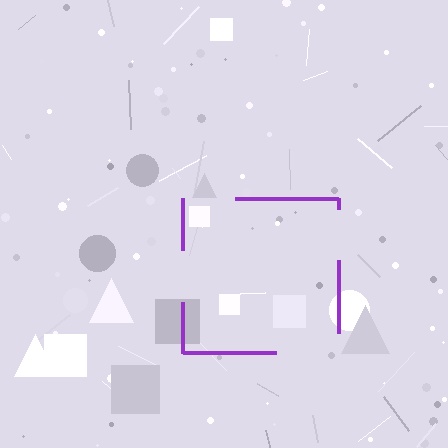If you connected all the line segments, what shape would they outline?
They would outline a square.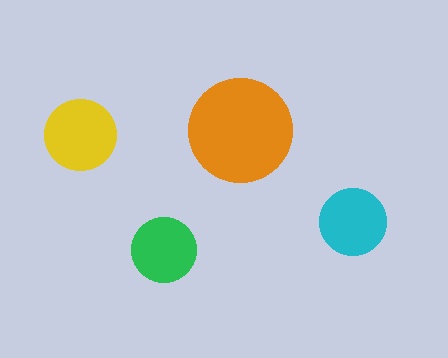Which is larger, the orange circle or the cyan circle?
The orange one.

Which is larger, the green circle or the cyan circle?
The cyan one.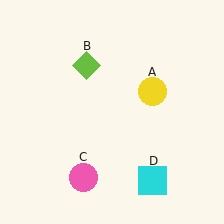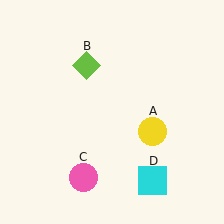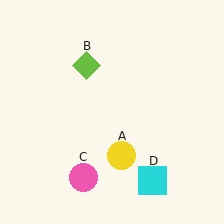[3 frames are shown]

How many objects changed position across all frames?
1 object changed position: yellow circle (object A).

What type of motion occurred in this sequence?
The yellow circle (object A) rotated clockwise around the center of the scene.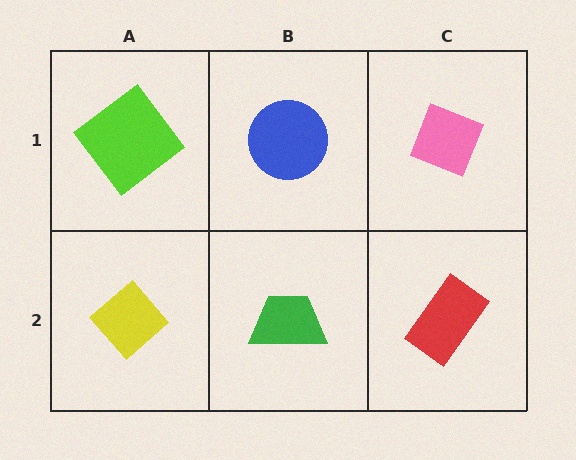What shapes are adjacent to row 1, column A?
A yellow diamond (row 2, column A), a blue circle (row 1, column B).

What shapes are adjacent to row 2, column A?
A lime diamond (row 1, column A), a green trapezoid (row 2, column B).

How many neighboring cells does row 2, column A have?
2.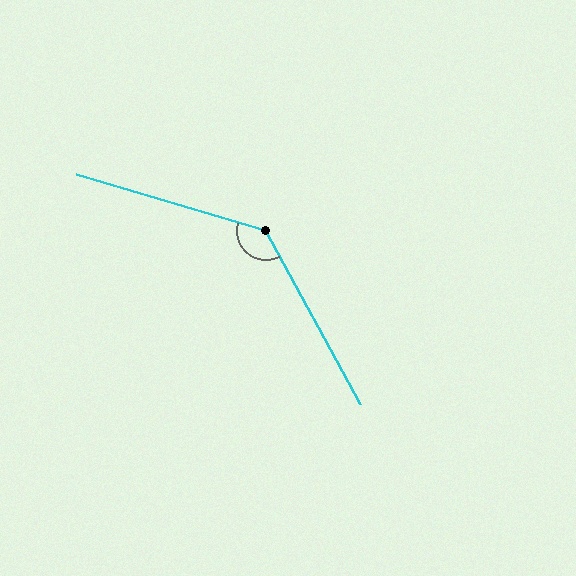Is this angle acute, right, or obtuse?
It is obtuse.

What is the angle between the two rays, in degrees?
Approximately 135 degrees.